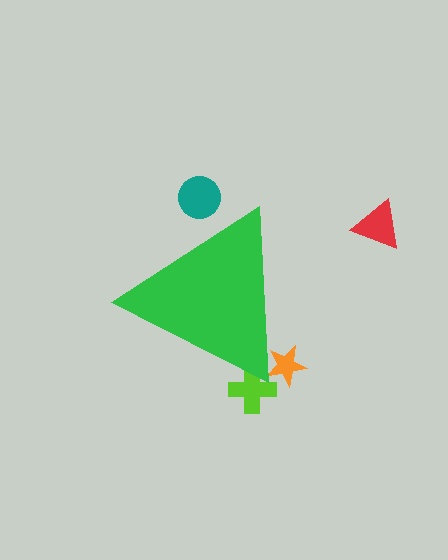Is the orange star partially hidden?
Yes, the orange star is partially hidden behind the green triangle.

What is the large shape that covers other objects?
A green triangle.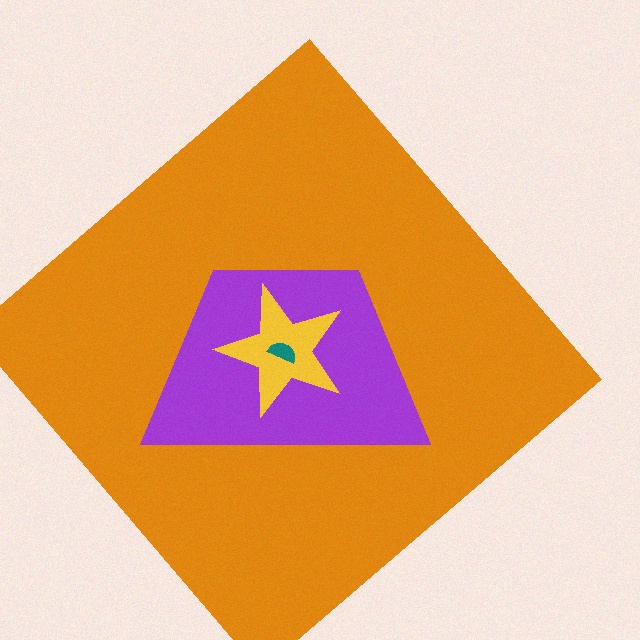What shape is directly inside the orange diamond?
The purple trapezoid.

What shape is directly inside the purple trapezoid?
The yellow star.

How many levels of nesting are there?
4.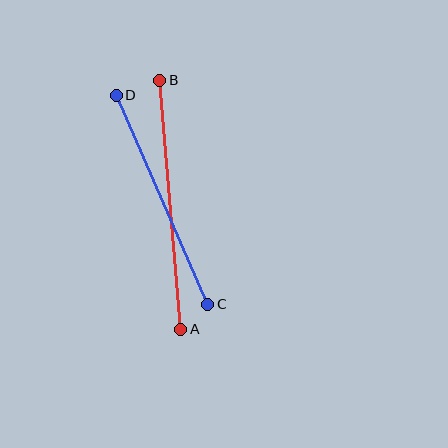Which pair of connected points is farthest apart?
Points A and B are farthest apart.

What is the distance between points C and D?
The distance is approximately 228 pixels.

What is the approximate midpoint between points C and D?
The midpoint is at approximately (162, 200) pixels.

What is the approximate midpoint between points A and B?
The midpoint is at approximately (170, 205) pixels.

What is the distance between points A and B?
The distance is approximately 250 pixels.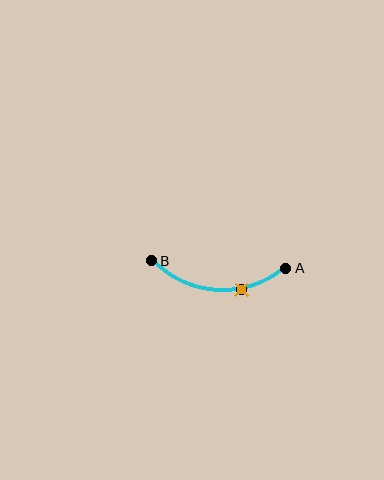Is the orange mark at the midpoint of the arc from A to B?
No. The orange mark lies on the arc but is closer to endpoint A. The arc midpoint would be at the point on the curve equidistant along the arc from both A and B.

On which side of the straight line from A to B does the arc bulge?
The arc bulges below the straight line connecting A and B.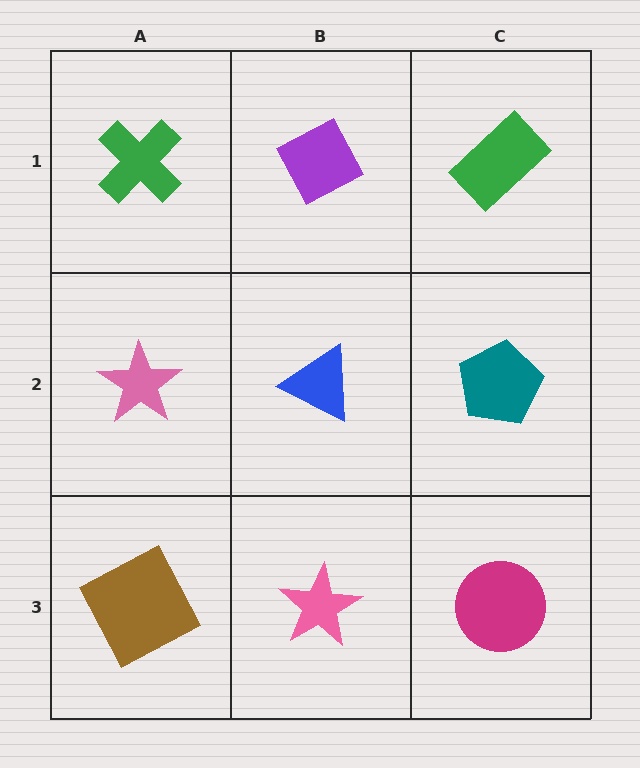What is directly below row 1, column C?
A teal pentagon.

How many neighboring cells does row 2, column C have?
3.